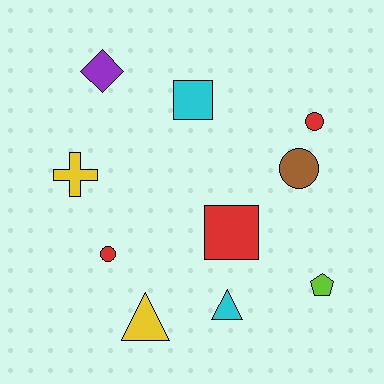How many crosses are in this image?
There is 1 cross.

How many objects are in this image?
There are 10 objects.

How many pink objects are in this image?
There are no pink objects.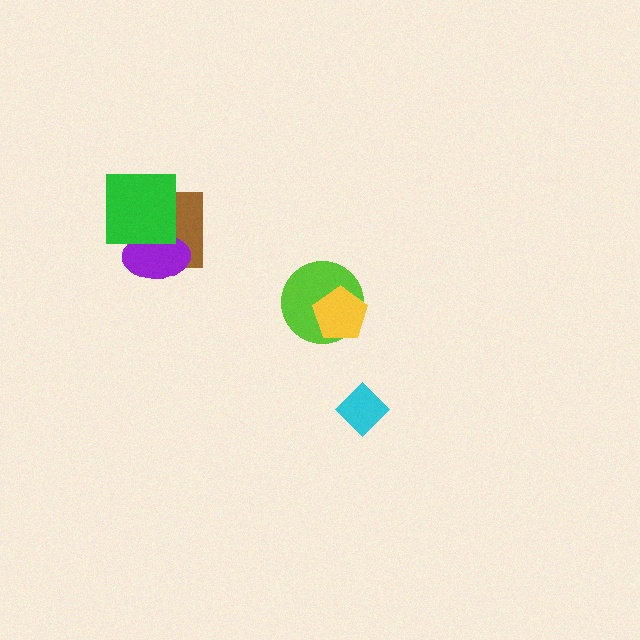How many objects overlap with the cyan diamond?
0 objects overlap with the cyan diamond.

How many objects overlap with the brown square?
2 objects overlap with the brown square.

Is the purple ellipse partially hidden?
Yes, it is partially covered by another shape.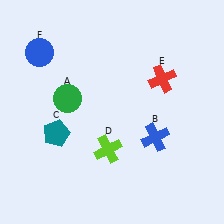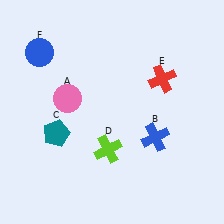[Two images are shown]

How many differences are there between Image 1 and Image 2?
There is 1 difference between the two images.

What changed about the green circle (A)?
In Image 1, A is green. In Image 2, it changed to pink.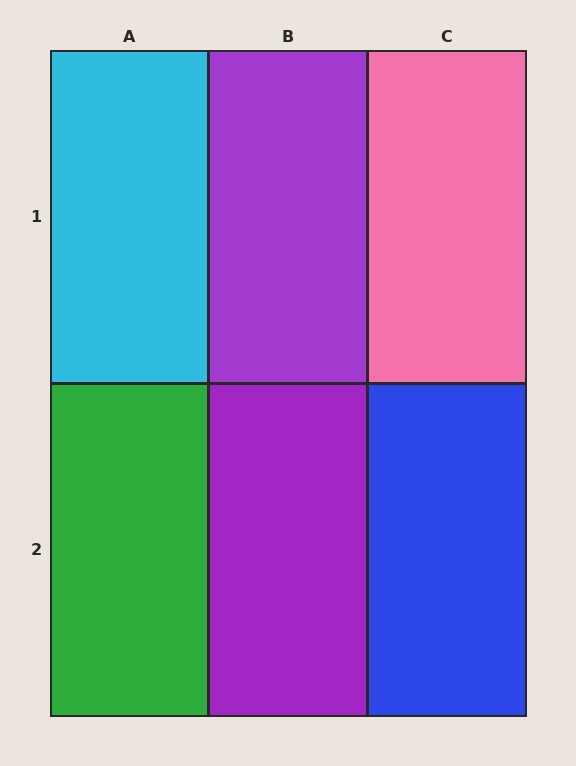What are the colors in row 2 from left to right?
Green, purple, blue.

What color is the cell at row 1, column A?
Cyan.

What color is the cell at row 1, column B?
Purple.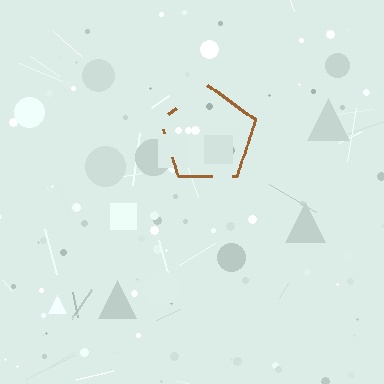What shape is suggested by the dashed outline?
The dashed outline suggests a pentagon.